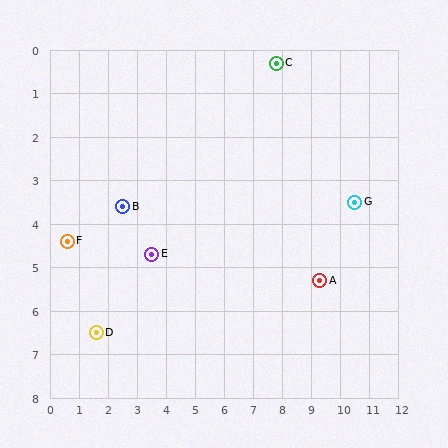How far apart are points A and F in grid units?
Points A and F are about 8.7 grid units apart.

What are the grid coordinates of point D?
Point D is at approximately (1.6, 6.5).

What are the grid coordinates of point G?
Point G is at approximately (10.5, 3.5).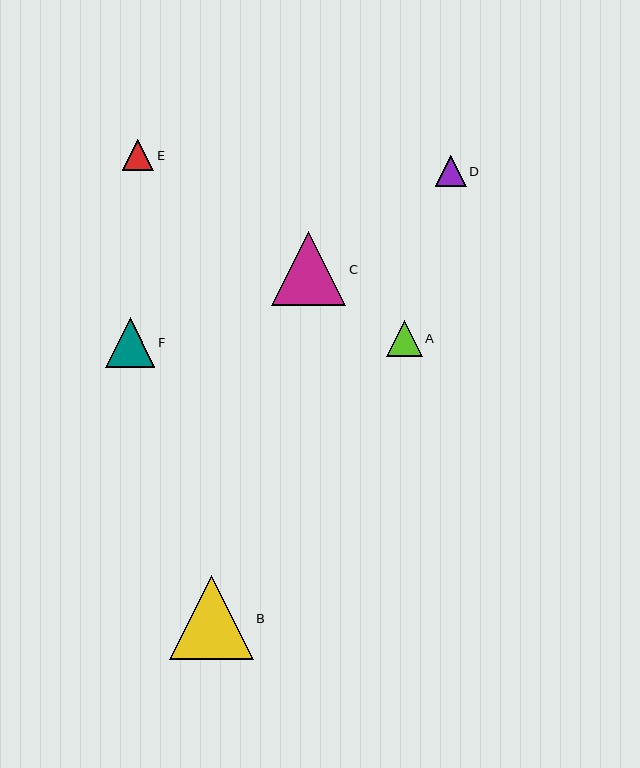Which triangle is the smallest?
Triangle D is the smallest with a size of approximately 31 pixels.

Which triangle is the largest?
Triangle B is the largest with a size of approximately 84 pixels.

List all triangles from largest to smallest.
From largest to smallest: B, C, F, A, E, D.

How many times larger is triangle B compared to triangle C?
Triangle B is approximately 1.1 times the size of triangle C.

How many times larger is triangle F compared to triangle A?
Triangle F is approximately 1.4 times the size of triangle A.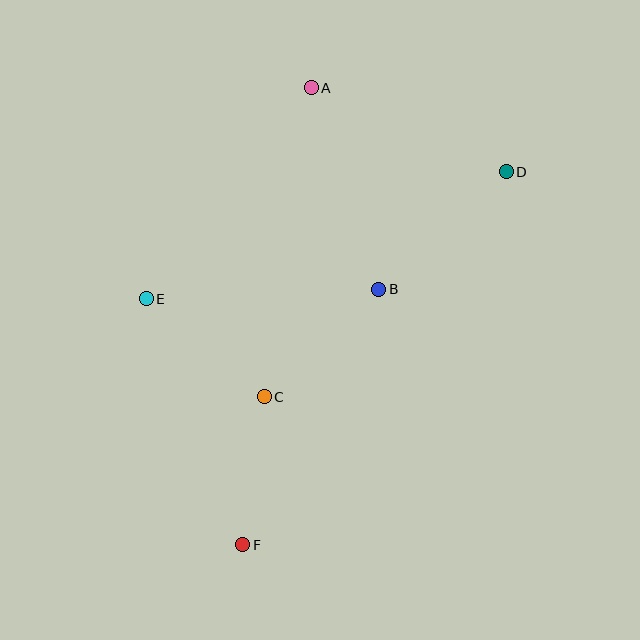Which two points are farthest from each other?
Points A and F are farthest from each other.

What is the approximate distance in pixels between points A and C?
The distance between A and C is approximately 312 pixels.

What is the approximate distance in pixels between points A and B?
The distance between A and B is approximately 212 pixels.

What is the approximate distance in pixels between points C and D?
The distance between C and D is approximately 330 pixels.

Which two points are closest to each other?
Points C and F are closest to each other.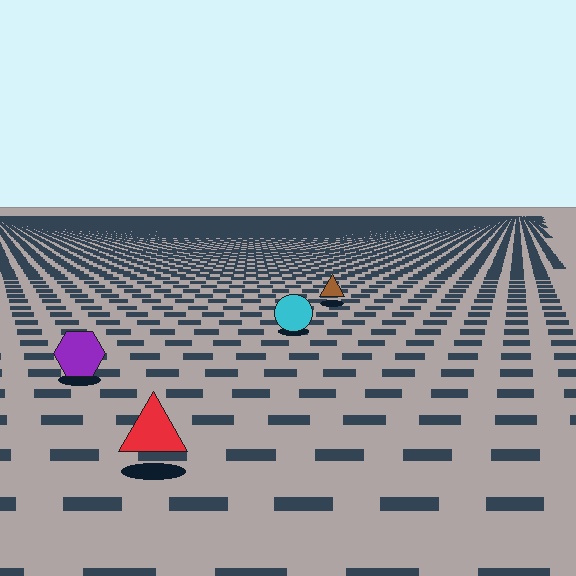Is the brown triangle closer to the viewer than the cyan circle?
No. The cyan circle is closer — you can tell from the texture gradient: the ground texture is coarser near it.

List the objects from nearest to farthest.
From nearest to farthest: the red triangle, the purple hexagon, the cyan circle, the brown triangle.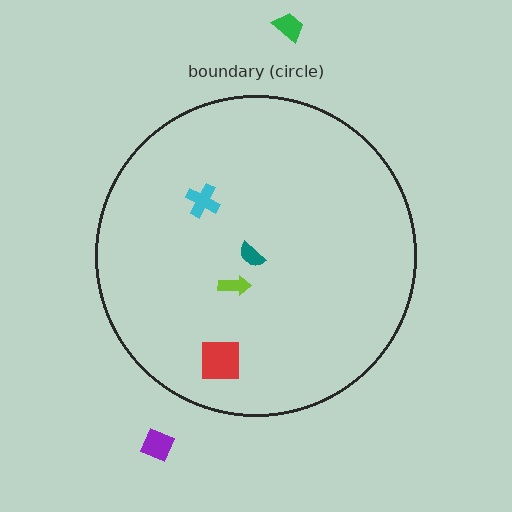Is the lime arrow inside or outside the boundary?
Inside.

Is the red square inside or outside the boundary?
Inside.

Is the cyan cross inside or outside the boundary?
Inside.